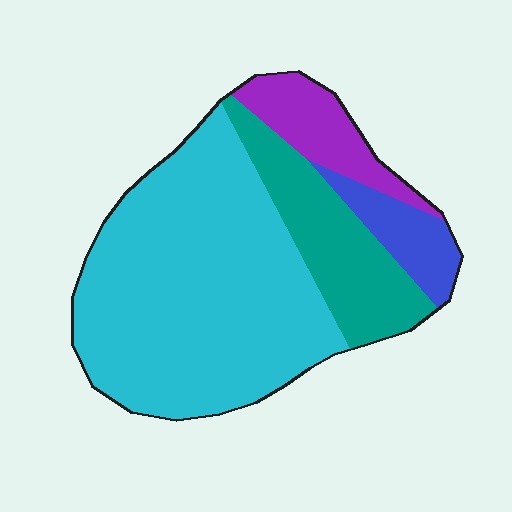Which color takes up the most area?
Cyan, at roughly 60%.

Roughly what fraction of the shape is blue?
Blue covers about 10% of the shape.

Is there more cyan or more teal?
Cyan.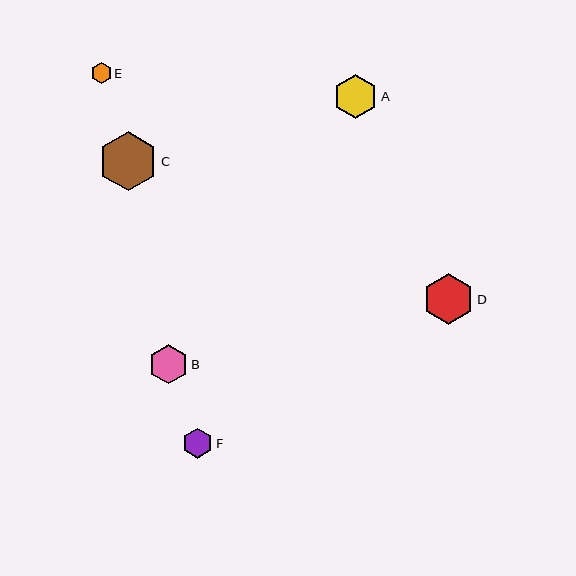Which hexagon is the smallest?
Hexagon E is the smallest with a size of approximately 21 pixels.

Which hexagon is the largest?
Hexagon C is the largest with a size of approximately 60 pixels.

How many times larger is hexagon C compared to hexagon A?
Hexagon C is approximately 1.4 times the size of hexagon A.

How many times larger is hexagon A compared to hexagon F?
Hexagon A is approximately 1.5 times the size of hexagon F.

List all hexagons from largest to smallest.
From largest to smallest: C, D, A, B, F, E.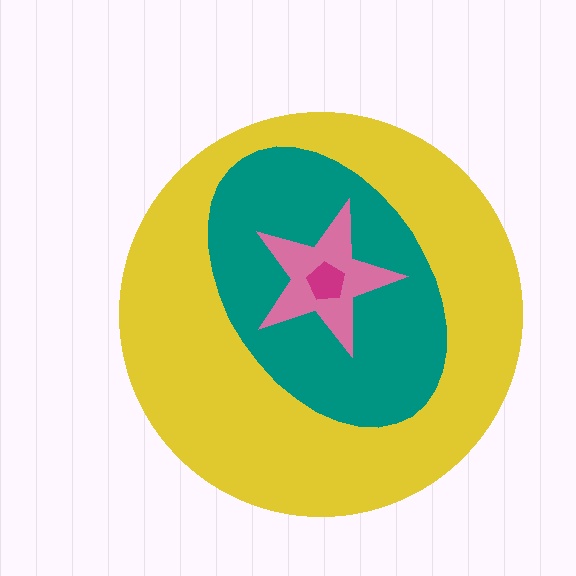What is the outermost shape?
The yellow circle.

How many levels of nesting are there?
4.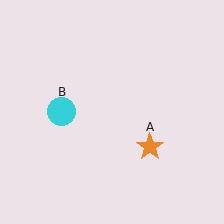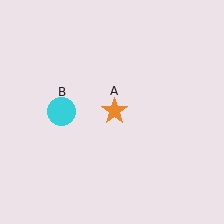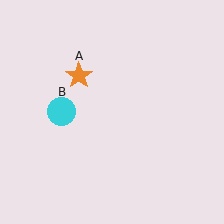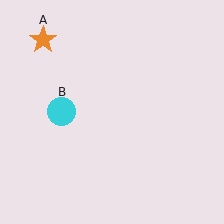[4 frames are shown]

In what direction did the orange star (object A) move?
The orange star (object A) moved up and to the left.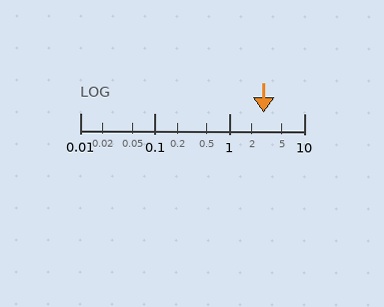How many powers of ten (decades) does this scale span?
The scale spans 3 decades, from 0.01 to 10.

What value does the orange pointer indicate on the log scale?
The pointer indicates approximately 2.9.